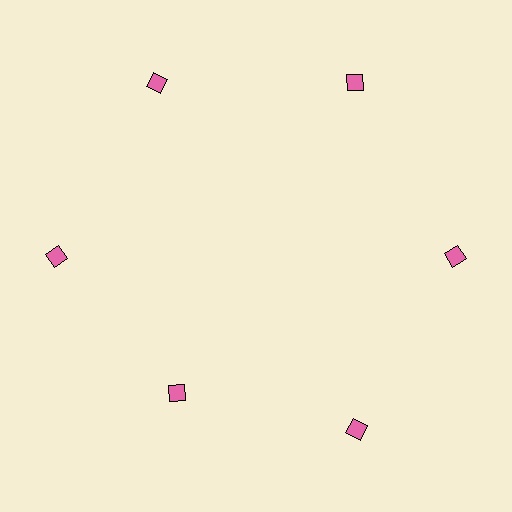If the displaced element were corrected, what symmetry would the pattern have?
It would have 6-fold rotational symmetry — the pattern would map onto itself every 60 degrees.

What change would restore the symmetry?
The symmetry would be restored by moving it outward, back onto the ring so that all 6 diamonds sit at equal angles and equal distance from the center.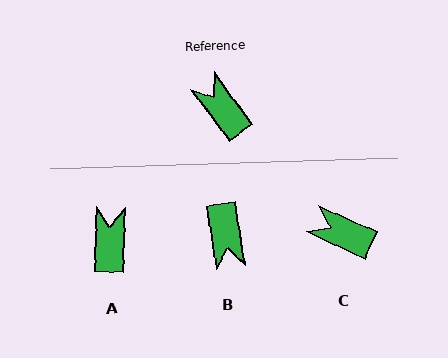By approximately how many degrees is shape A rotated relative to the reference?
Approximately 39 degrees clockwise.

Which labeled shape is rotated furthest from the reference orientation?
B, about 152 degrees away.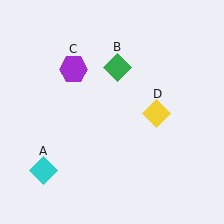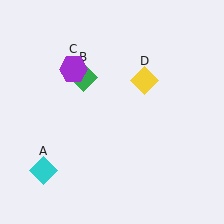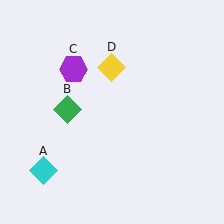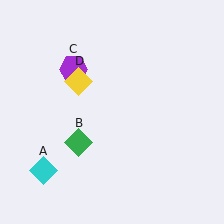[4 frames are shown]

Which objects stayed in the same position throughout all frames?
Cyan diamond (object A) and purple hexagon (object C) remained stationary.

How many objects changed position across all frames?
2 objects changed position: green diamond (object B), yellow diamond (object D).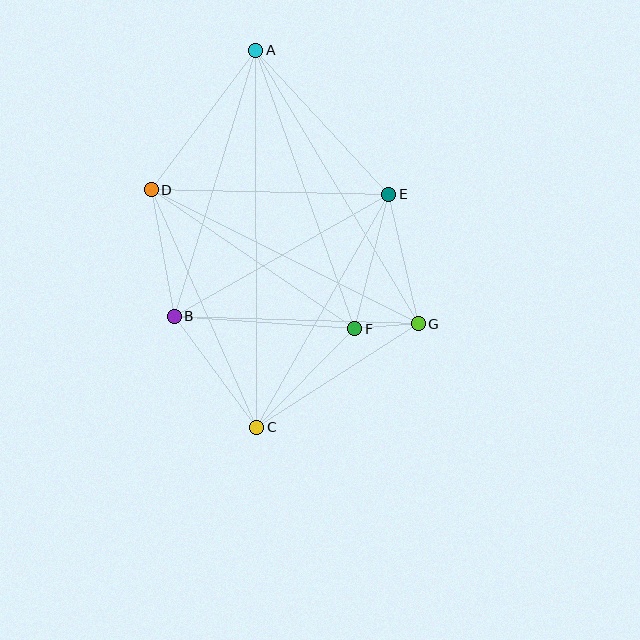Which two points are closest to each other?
Points F and G are closest to each other.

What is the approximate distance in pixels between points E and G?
The distance between E and G is approximately 132 pixels.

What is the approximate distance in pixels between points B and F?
The distance between B and F is approximately 181 pixels.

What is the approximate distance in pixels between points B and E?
The distance between B and E is approximately 247 pixels.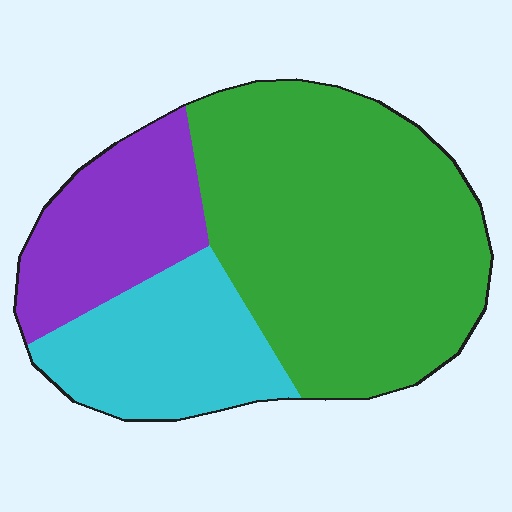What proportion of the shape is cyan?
Cyan takes up about one fifth (1/5) of the shape.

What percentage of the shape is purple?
Purple takes up about one fifth (1/5) of the shape.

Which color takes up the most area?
Green, at roughly 55%.